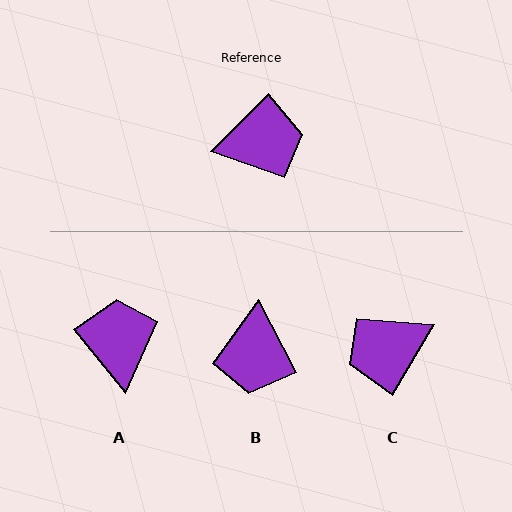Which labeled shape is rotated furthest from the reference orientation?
C, about 165 degrees away.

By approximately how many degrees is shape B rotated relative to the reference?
Approximately 107 degrees clockwise.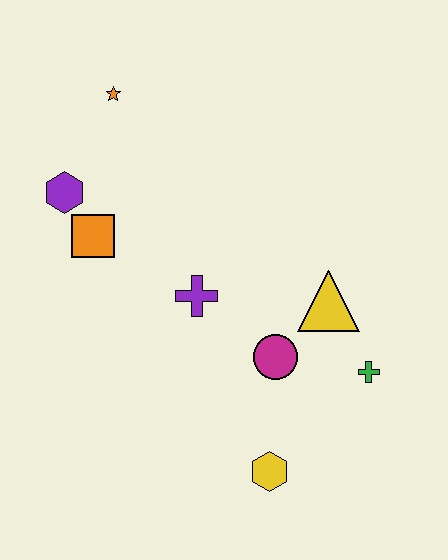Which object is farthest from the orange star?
The yellow hexagon is farthest from the orange star.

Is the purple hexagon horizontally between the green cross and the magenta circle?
No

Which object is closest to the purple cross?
The magenta circle is closest to the purple cross.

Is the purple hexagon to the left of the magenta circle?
Yes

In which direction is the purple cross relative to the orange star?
The purple cross is below the orange star.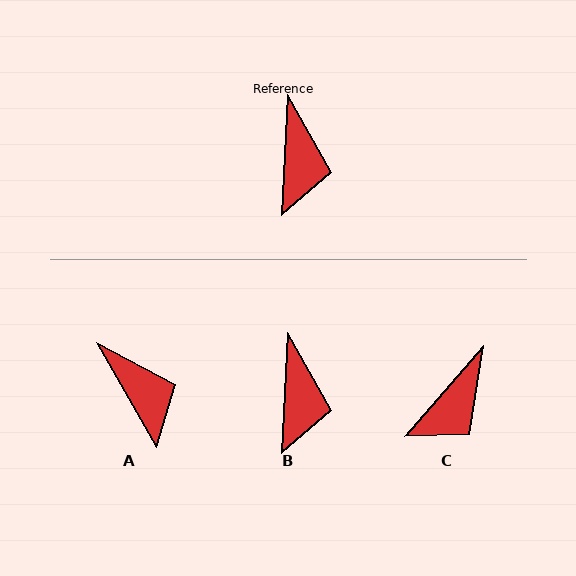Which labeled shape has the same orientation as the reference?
B.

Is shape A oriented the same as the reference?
No, it is off by about 32 degrees.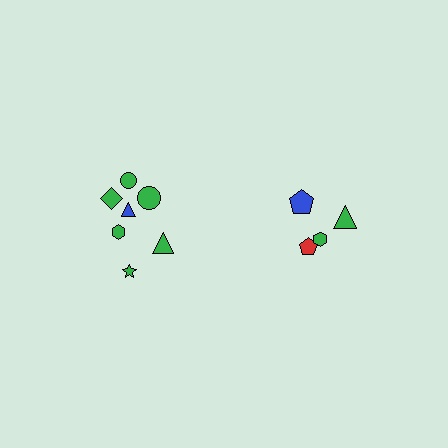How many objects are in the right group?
There are 4 objects.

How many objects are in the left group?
There are 7 objects.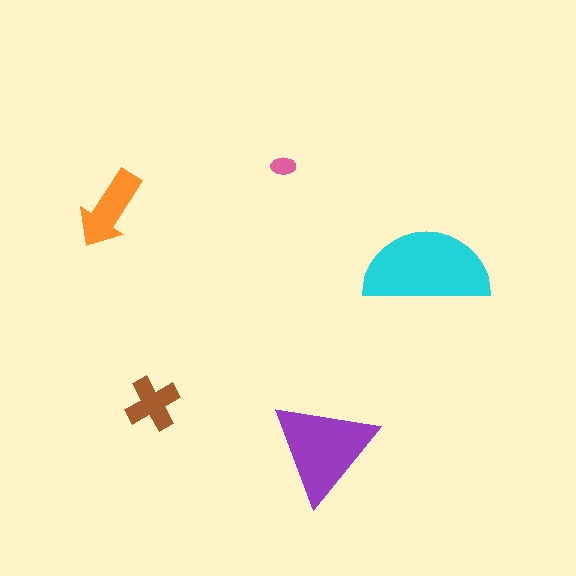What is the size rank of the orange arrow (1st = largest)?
3rd.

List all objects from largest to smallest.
The cyan semicircle, the purple triangle, the orange arrow, the brown cross, the pink ellipse.